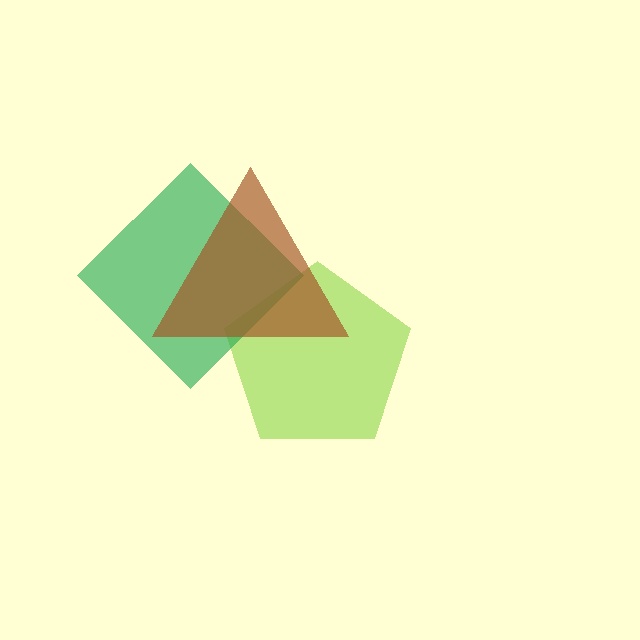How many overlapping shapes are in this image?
There are 3 overlapping shapes in the image.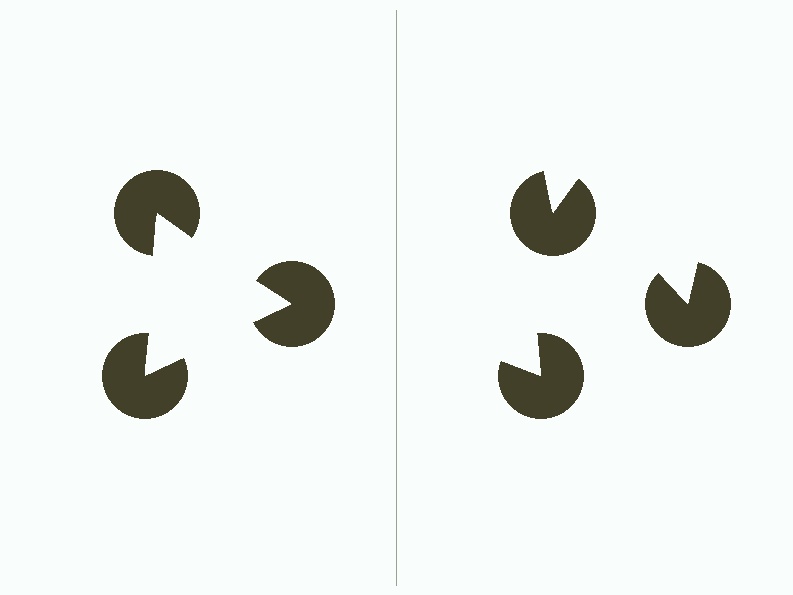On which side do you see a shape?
An illusory triangle appears on the left side. On the right side the wedge cuts are rotated, so no coherent shape forms.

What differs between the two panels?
The pac-man discs are positioned identically on both sides; only the wedge orientations differ. On the left they align to a triangle; on the right they are misaligned.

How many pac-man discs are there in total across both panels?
6 — 3 on each side.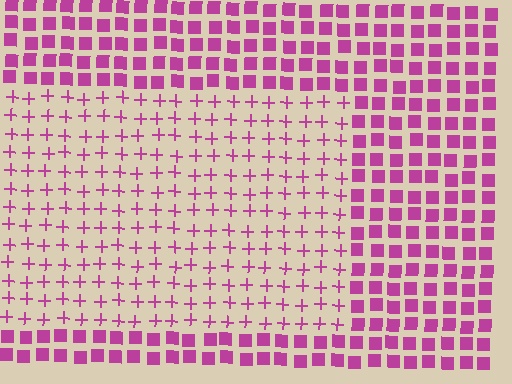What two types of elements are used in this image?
The image uses plus signs inside the rectangle region and squares outside it.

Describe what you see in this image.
The image is filled with small magenta elements arranged in a uniform grid. A rectangle-shaped region contains plus signs, while the surrounding area contains squares. The boundary is defined purely by the change in element shape.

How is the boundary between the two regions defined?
The boundary is defined by a change in element shape: plus signs inside vs. squares outside. All elements share the same color and spacing.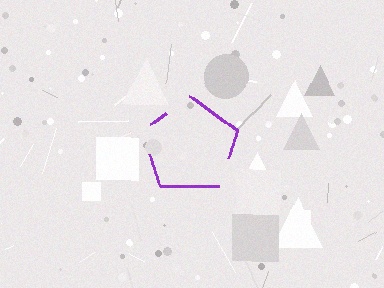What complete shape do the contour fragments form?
The contour fragments form a pentagon.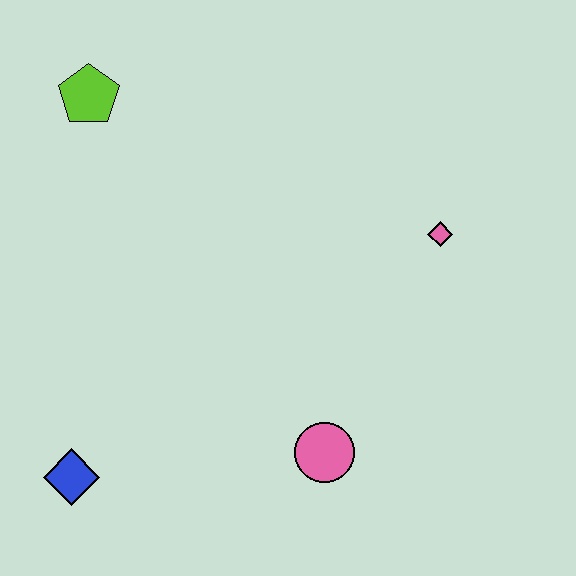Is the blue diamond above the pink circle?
No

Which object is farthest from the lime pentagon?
The pink circle is farthest from the lime pentagon.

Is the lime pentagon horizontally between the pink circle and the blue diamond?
Yes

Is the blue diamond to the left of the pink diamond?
Yes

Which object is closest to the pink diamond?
The pink circle is closest to the pink diamond.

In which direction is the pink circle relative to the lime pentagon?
The pink circle is below the lime pentagon.